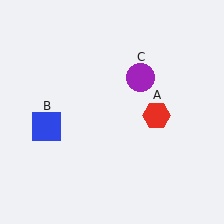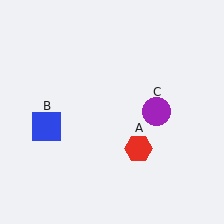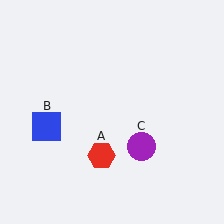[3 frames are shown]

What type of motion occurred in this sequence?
The red hexagon (object A), purple circle (object C) rotated clockwise around the center of the scene.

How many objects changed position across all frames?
2 objects changed position: red hexagon (object A), purple circle (object C).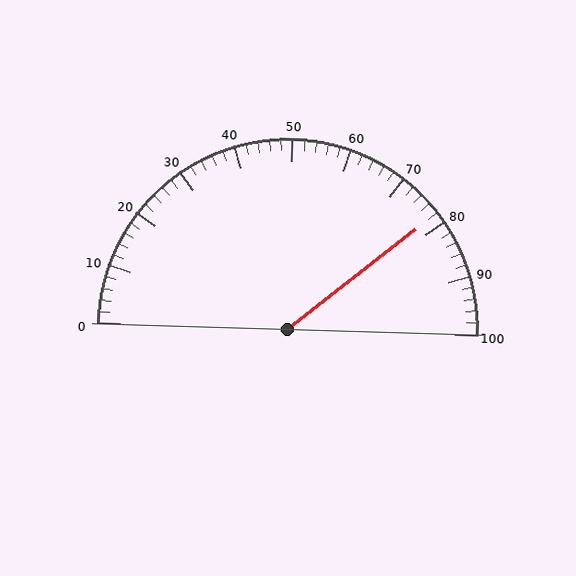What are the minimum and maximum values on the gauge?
The gauge ranges from 0 to 100.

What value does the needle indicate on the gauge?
The needle indicates approximately 78.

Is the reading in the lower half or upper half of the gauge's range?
The reading is in the upper half of the range (0 to 100).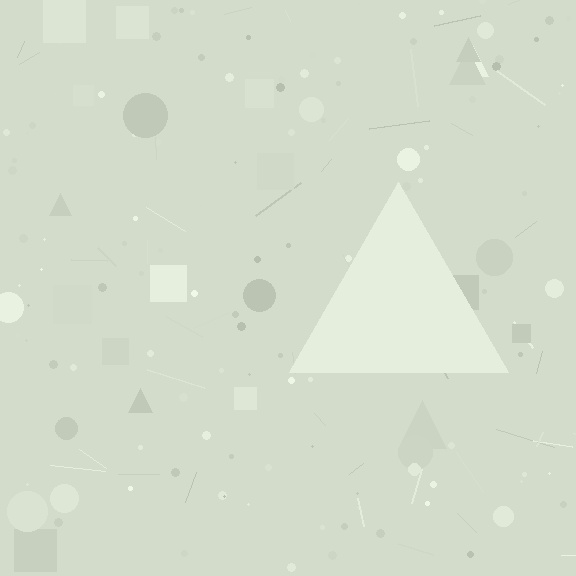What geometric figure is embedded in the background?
A triangle is embedded in the background.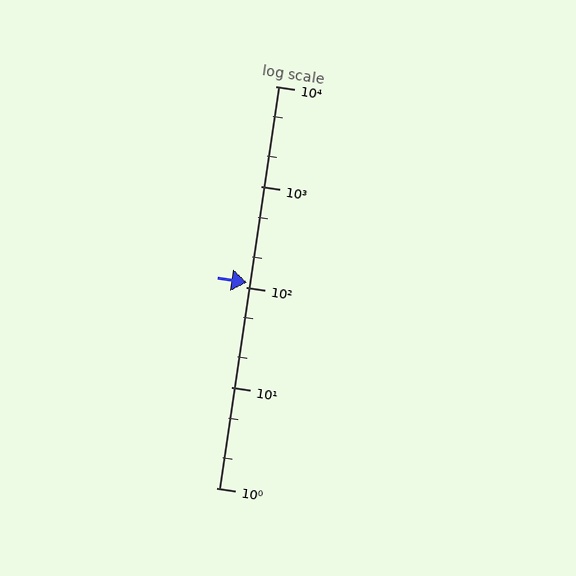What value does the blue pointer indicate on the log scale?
The pointer indicates approximately 110.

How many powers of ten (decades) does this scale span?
The scale spans 4 decades, from 1 to 10000.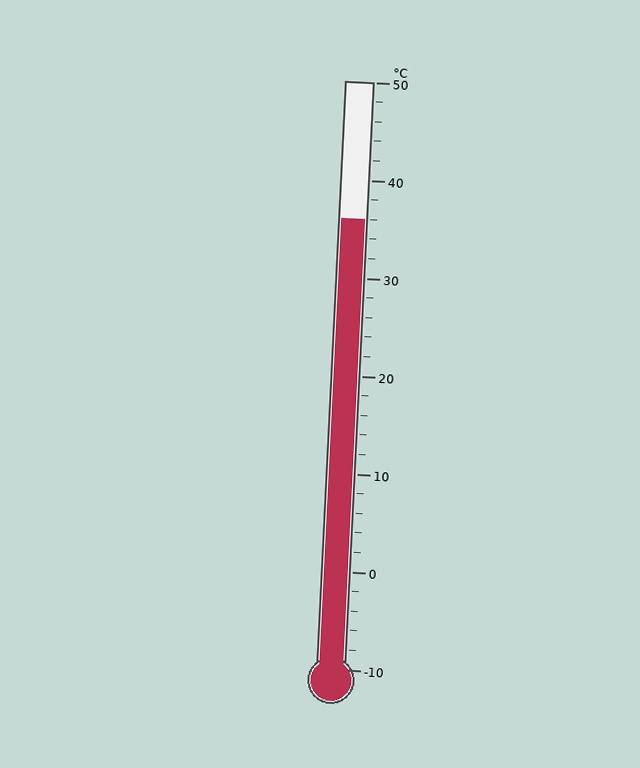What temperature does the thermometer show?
The thermometer shows approximately 36°C.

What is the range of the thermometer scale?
The thermometer scale ranges from -10°C to 50°C.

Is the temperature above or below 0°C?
The temperature is above 0°C.